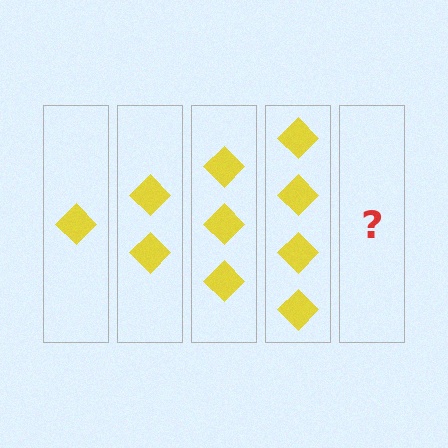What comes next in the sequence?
The next element should be 5 diamonds.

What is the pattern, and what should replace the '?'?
The pattern is that each step adds one more diamond. The '?' should be 5 diamonds.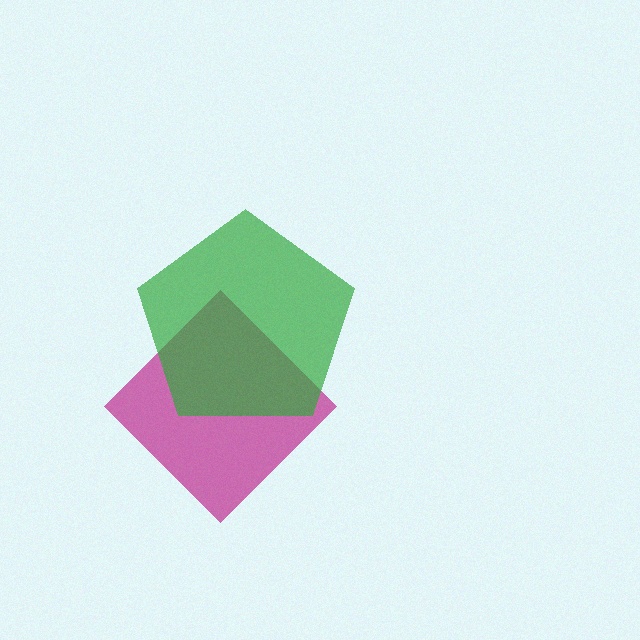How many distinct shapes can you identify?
There are 2 distinct shapes: a magenta diamond, a green pentagon.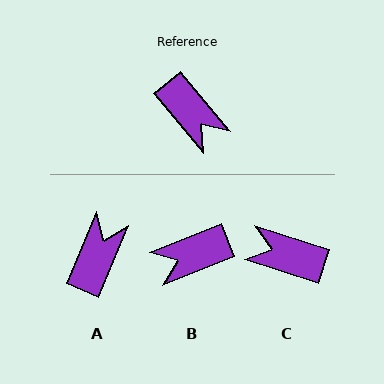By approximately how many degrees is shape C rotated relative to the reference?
Approximately 147 degrees clockwise.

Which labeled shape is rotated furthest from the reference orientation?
C, about 147 degrees away.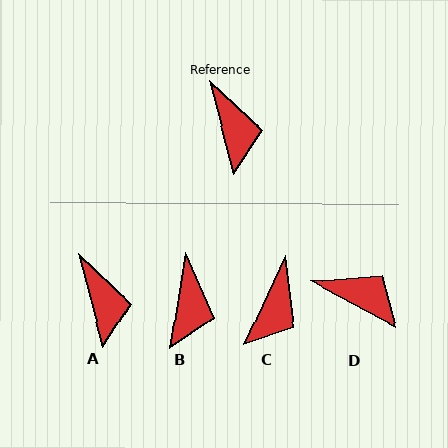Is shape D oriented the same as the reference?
No, it is off by about 47 degrees.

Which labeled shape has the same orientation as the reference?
A.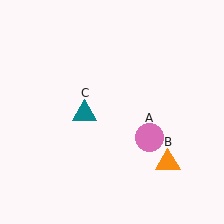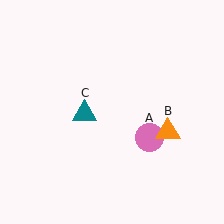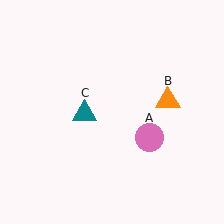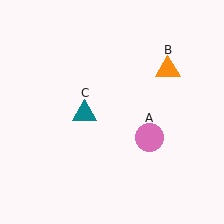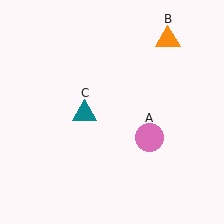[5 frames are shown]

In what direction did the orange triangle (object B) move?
The orange triangle (object B) moved up.